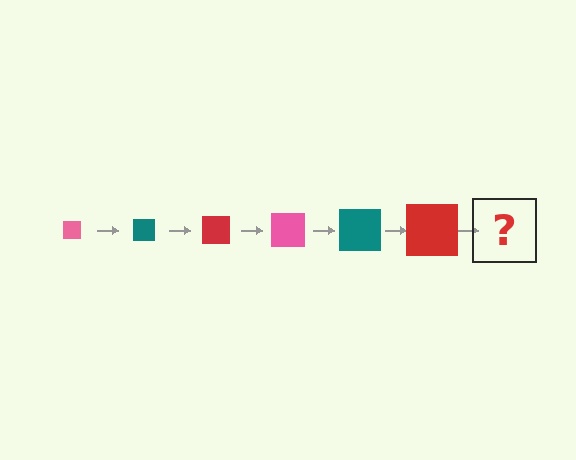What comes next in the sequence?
The next element should be a pink square, larger than the previous one.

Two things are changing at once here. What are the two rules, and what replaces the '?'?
The two rules are that the square grows larger each step and the color cycles through pink, teal, and red. The '?' should be a pink square, larger than the previous one.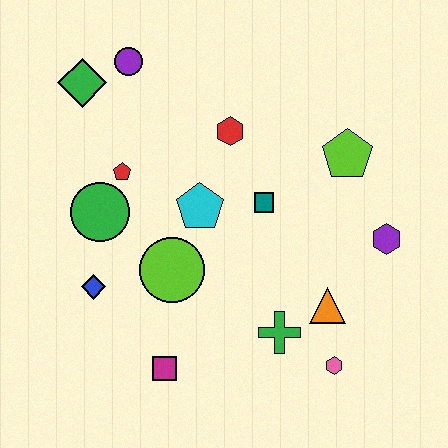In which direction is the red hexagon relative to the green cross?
The red hexagon is above the green cross.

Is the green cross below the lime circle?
Yes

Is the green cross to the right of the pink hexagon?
No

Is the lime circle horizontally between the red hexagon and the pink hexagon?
No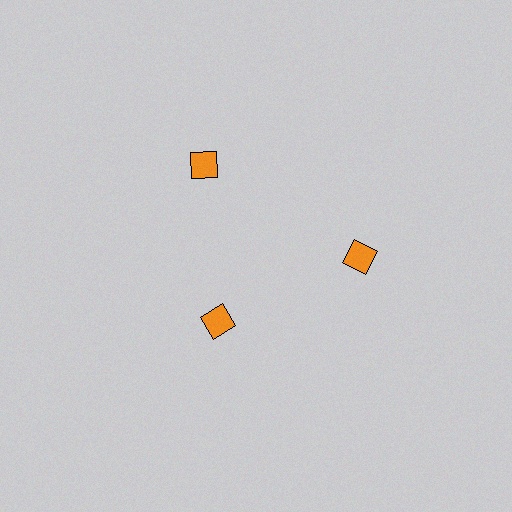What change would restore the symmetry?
The symmetry would be restored by moving it outward, back onto the ring so that all 3 squares sit at equal angles and equal distance from the center.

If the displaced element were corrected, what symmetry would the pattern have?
It would have 3-fold rotational symmetry — the pattern would map onto itself every 120 degrees.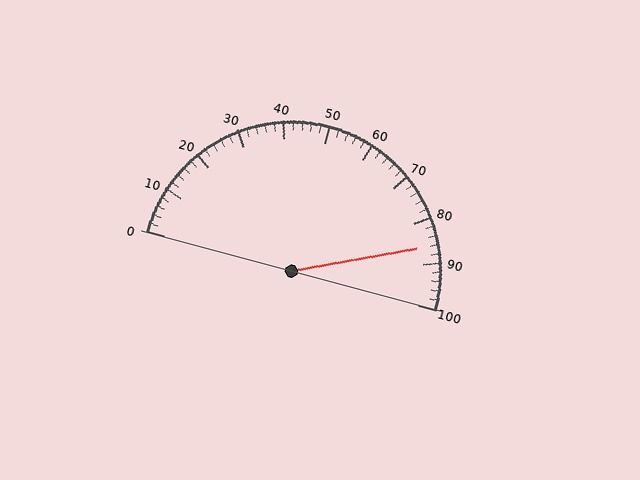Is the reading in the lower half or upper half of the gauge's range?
The reading is in the upper half of the range (0 to 100).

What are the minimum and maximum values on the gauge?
The gauge ranges from 0 to 100.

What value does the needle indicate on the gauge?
The needle indicates approximately 86.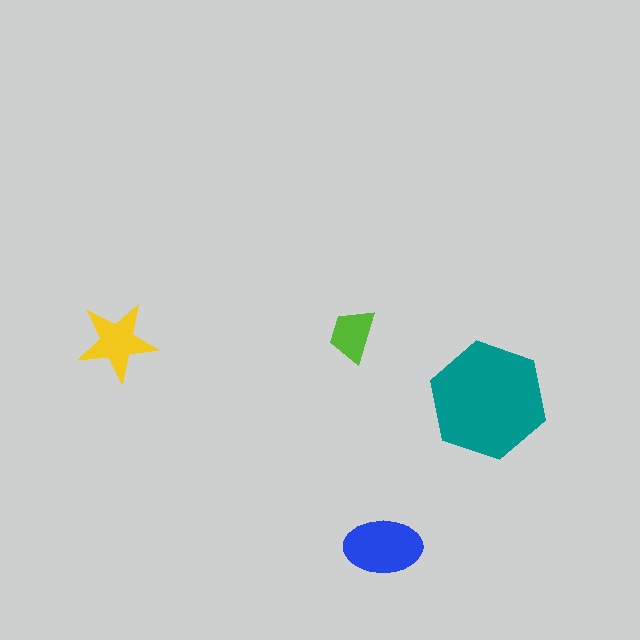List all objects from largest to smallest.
The teal hexagon, the blue ellipse, the yellow star, the lime trapezoid.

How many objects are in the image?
There are 4 objects in the image.